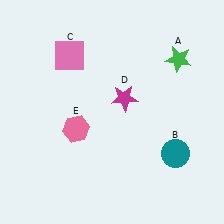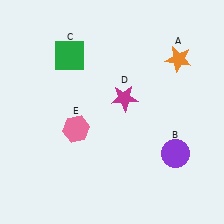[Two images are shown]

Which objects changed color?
A changed from green to orange. B changed from teal to purple. C changed from pink to green.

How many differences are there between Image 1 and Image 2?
There are 3 differences between the two images.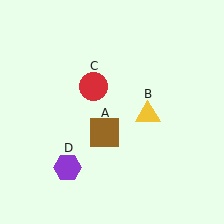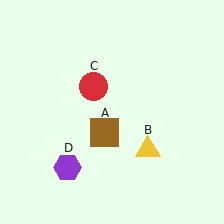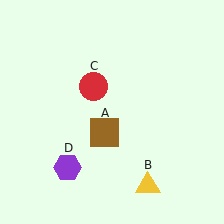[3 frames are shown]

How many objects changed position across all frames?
1 object changed position: yellow triangle (object B).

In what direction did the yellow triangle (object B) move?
The yellow triangle (object B) moved down.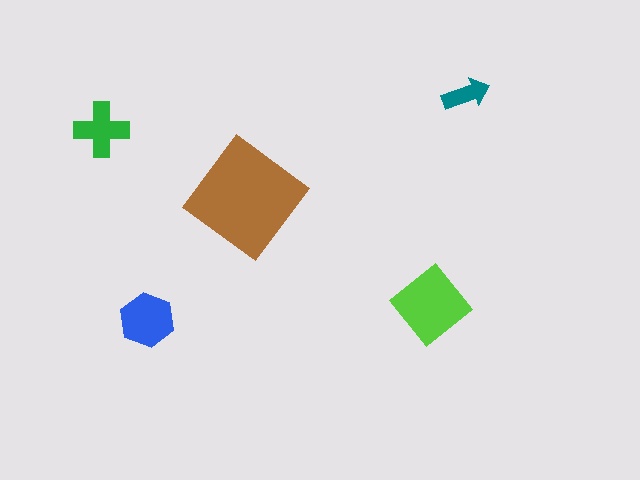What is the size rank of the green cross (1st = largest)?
4th.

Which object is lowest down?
The blue hexagon is bottommost.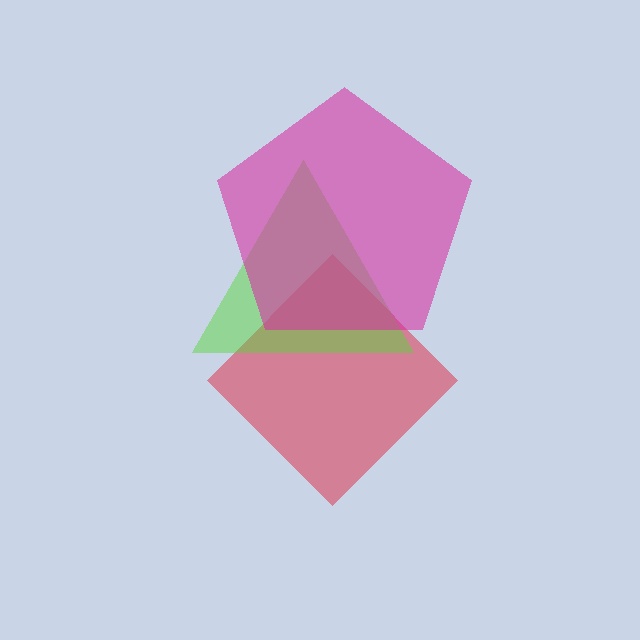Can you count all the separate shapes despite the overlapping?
Yes, there are 3 separate shapes.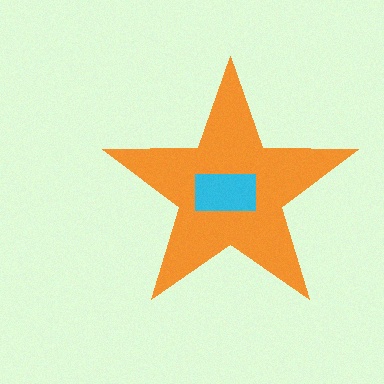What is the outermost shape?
The orange star.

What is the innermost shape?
The cyan rectangle.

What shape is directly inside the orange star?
The cyan rectangle.